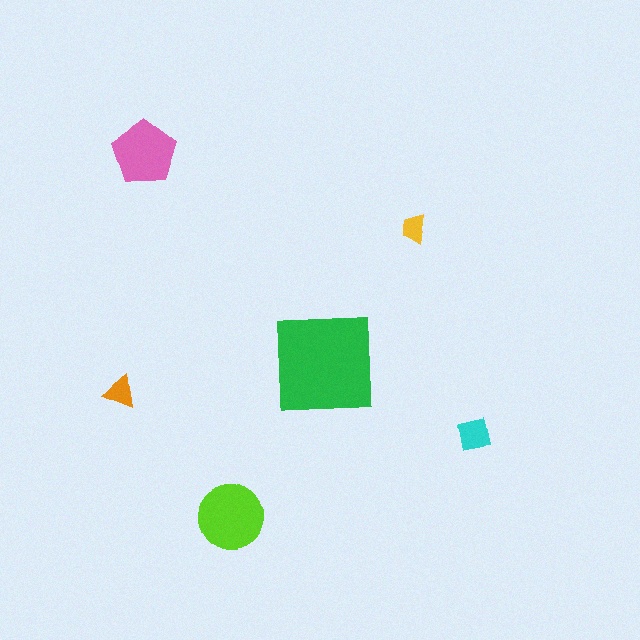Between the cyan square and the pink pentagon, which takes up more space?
The pink pentagon.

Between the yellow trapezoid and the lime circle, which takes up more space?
The lime circle.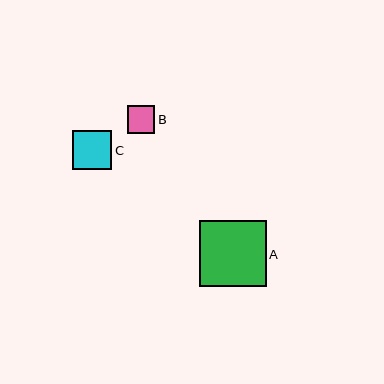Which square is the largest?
Square A is the largest with a size of approximately 66 pixels.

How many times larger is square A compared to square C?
Square A is approximately 1.7 times the size of square C.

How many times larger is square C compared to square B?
Square C is approximately 1.4 times the size of square B.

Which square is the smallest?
Square B is the smallest with a size of approximately 28 pixels.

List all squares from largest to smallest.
From largest to smallest: A, C, B.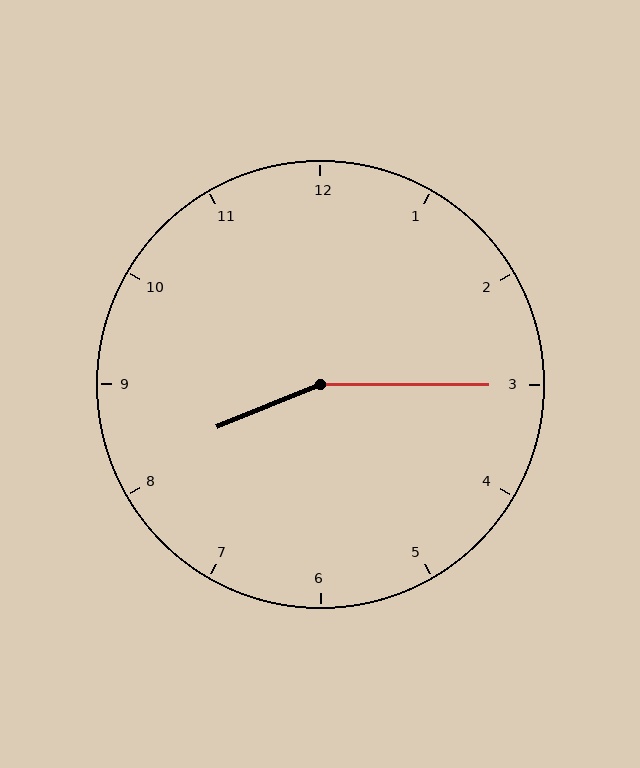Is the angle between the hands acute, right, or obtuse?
It is obtuse.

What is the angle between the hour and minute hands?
Approximately 158 degrees.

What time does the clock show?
8:15.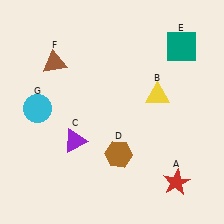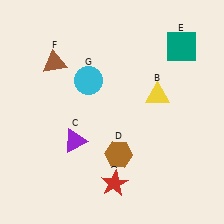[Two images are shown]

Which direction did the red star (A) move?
The red star (A) moved left.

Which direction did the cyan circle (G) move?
The cyan circle (G) moved right.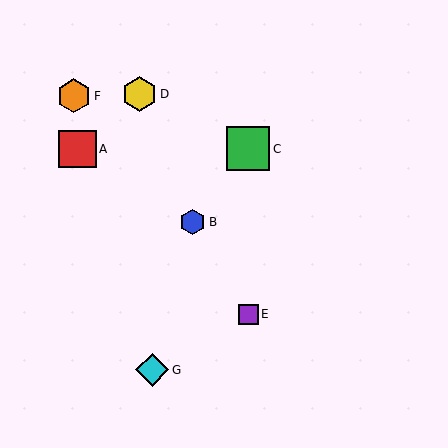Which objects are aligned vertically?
Objects C, E are aligned vertically.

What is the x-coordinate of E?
Object E is at x≈248.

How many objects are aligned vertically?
2 objects (C, E) are aligned vertically.